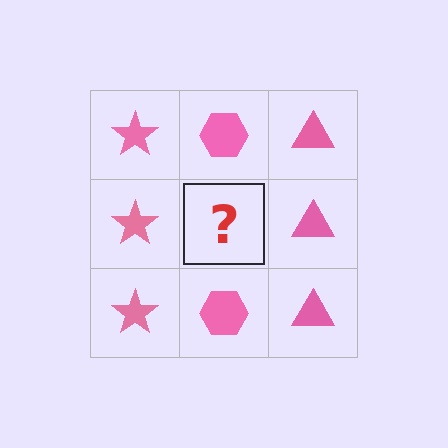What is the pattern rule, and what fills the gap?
The rule is that each column has a consistent shape. The gap should be filled with a pink hexagon.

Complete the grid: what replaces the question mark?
The question mark should be replaced with a pink hexagon.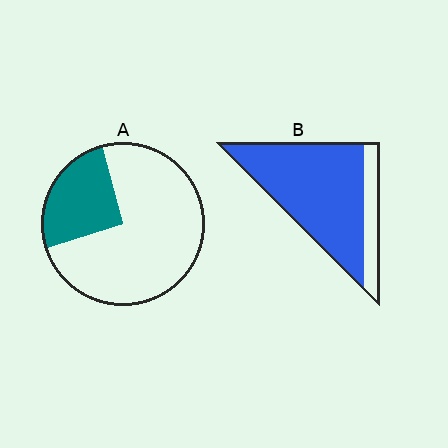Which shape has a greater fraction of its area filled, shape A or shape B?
Shape B.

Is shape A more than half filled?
No.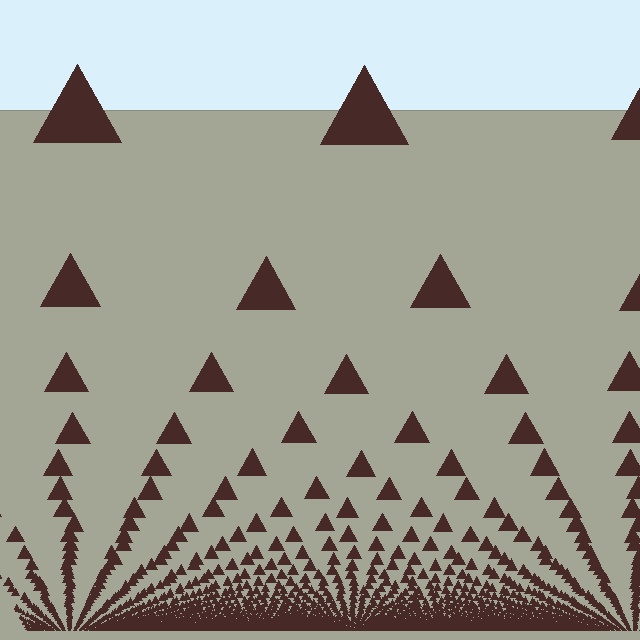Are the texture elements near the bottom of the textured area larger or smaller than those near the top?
Smaller. The gradient is inverted — elements near the bottom are smaller and denser.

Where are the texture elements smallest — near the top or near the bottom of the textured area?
Near the bottom.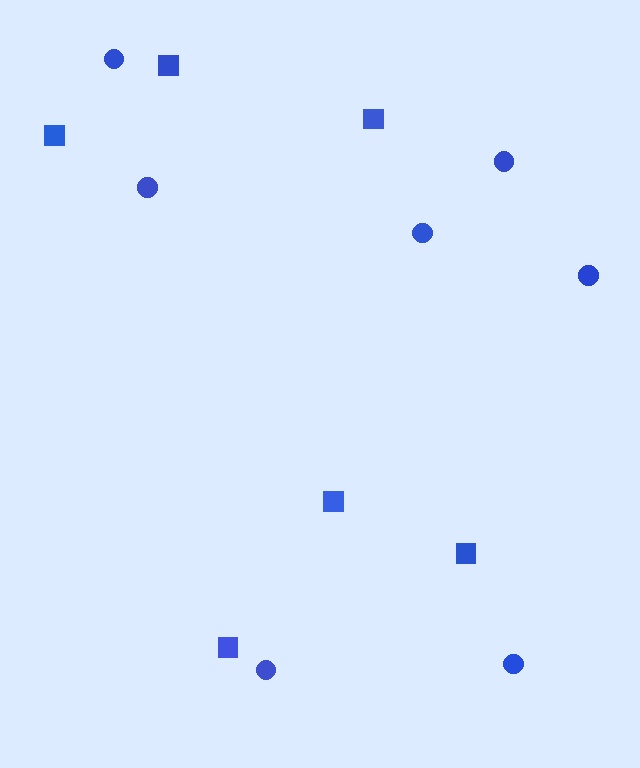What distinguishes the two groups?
There are 2 groups: one group of squares (6) and one group of circles (7).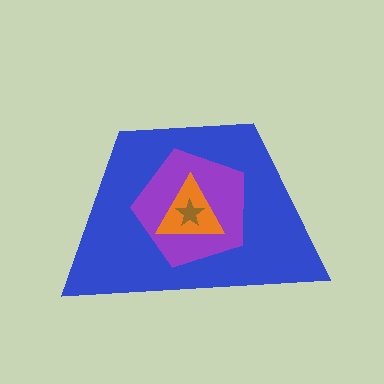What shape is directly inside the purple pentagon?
The orange triangle.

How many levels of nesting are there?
4.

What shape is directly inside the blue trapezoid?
The purple pentagon.